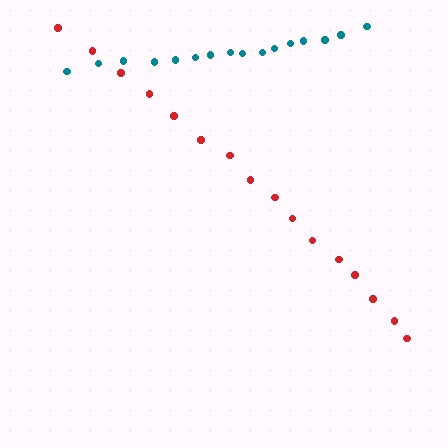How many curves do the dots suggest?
There are 2 distinct paths.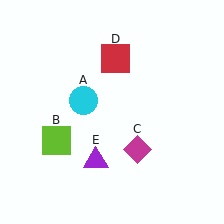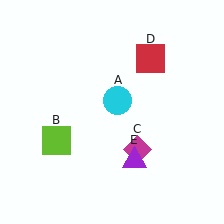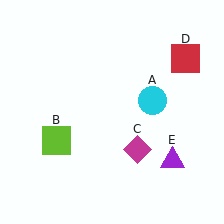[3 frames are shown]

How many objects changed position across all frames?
3 objects changed position: cyan circle (object A), red square (object D), purple triangle (object E).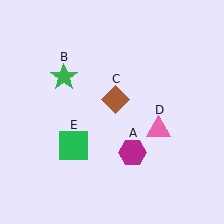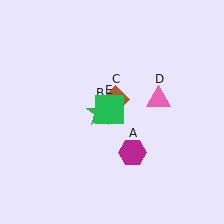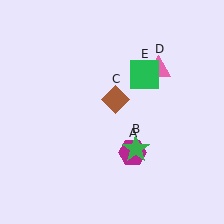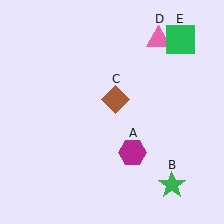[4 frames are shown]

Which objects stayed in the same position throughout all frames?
Magenta hexagon (object A) and brown diamond (object C) remained stationary.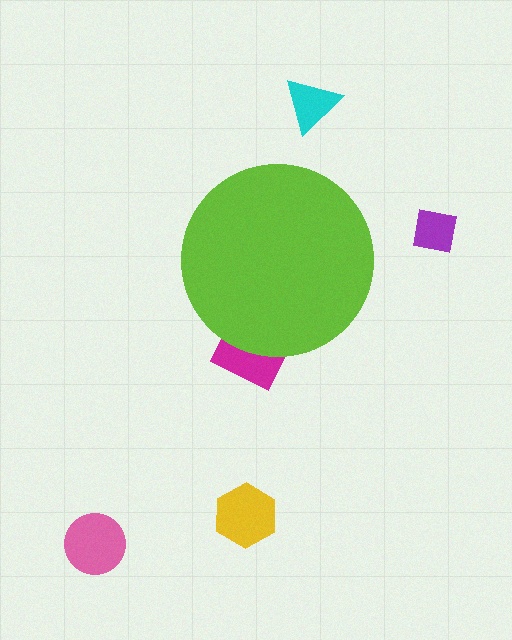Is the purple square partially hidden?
No, the purple square is fully visible.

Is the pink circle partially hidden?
No, the pink circle is fully visible.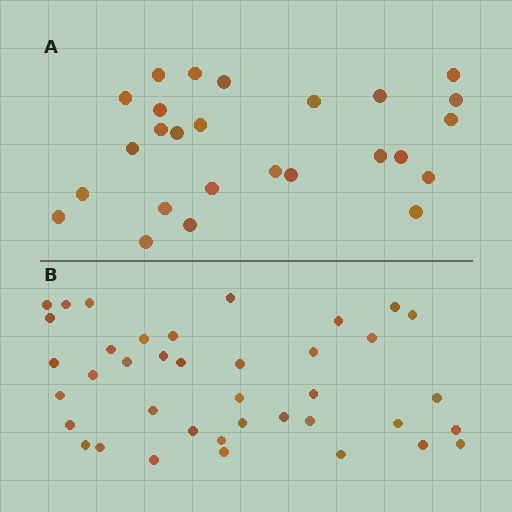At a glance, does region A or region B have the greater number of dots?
Region B (the bottom region) has more dots.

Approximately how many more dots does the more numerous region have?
Region B has approximately 15 more dots than region A.